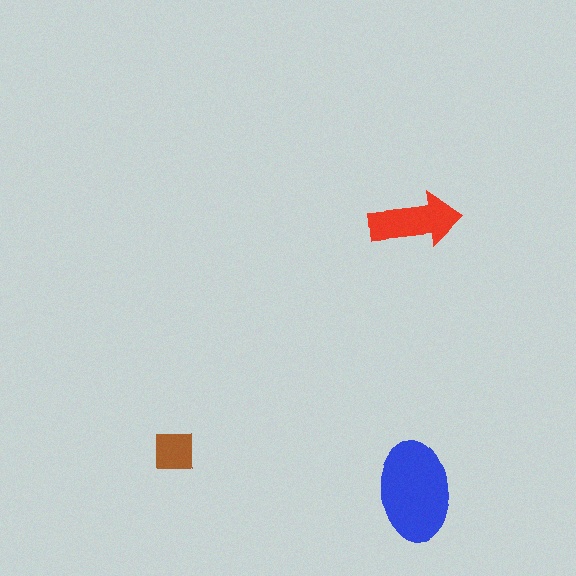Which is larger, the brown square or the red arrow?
The red arrow.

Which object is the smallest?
The brown square.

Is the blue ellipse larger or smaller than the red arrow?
Larger.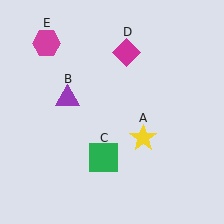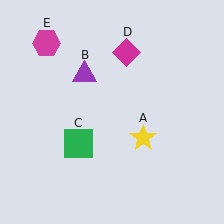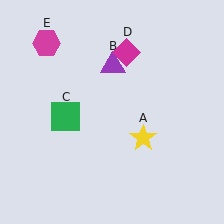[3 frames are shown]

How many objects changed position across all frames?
2 objects changed position: purple triangle (object B), green square (object C).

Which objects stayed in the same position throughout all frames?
Yellow star (object A) and magenta diamond (object D) and magenta hexagon (object E) remained stationary.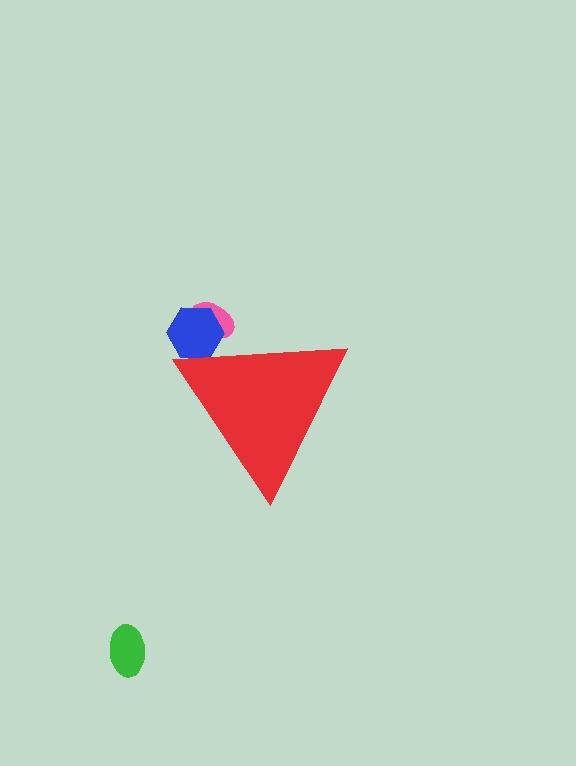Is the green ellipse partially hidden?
No, the green ellipse is fully visible.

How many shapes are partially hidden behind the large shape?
2 shapes are partially hidden.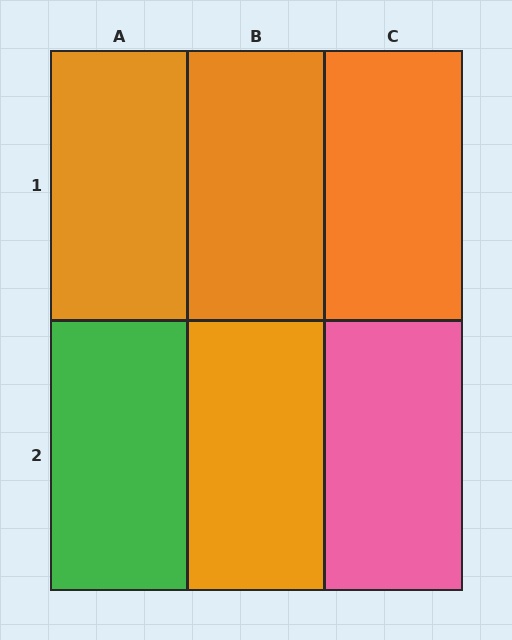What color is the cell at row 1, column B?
Orange.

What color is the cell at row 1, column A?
Orange.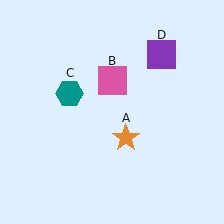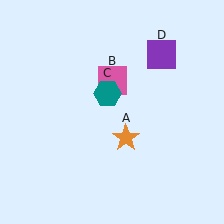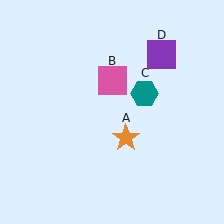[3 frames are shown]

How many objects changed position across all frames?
1 object changed position: teal hexagon (object C).